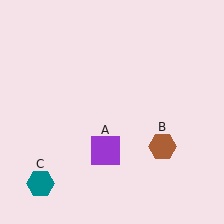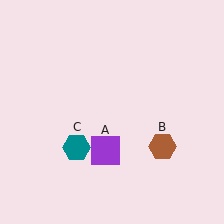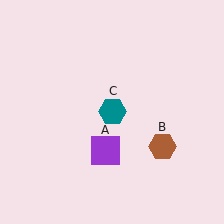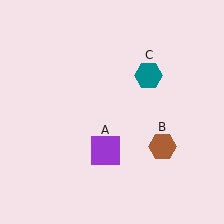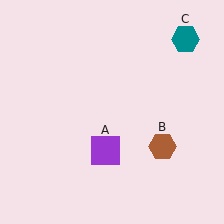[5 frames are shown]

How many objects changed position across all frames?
1 object changed position: teal hexagon (object C).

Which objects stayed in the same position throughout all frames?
Purple square (object A) and brown hexagon (object B) remained stationary.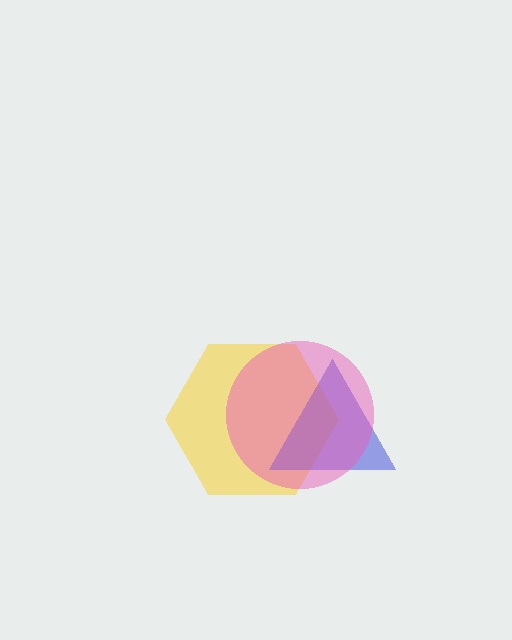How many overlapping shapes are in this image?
There are 3 overlapping shapes in the image.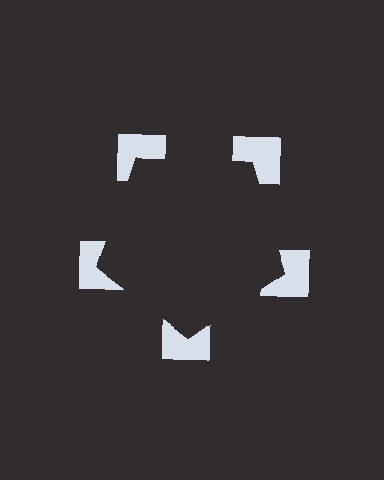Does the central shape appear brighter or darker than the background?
It typically appears slightly darker than the background, even though no actual brightness change is drawn.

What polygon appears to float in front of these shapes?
An illusory pentagon — its edges are inferred from the aligned wedge cuts in the notched squares, not physically drawn.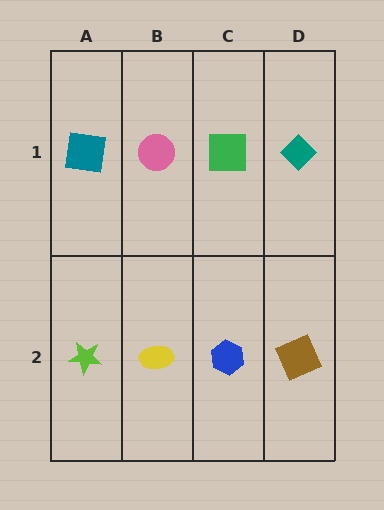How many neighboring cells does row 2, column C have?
3.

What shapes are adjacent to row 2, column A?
A teal square (row 1, column A), a yellow ellipse (row 2, column B).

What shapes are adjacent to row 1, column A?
A lime star (row 2, column A), a pink circle (row 1, column B).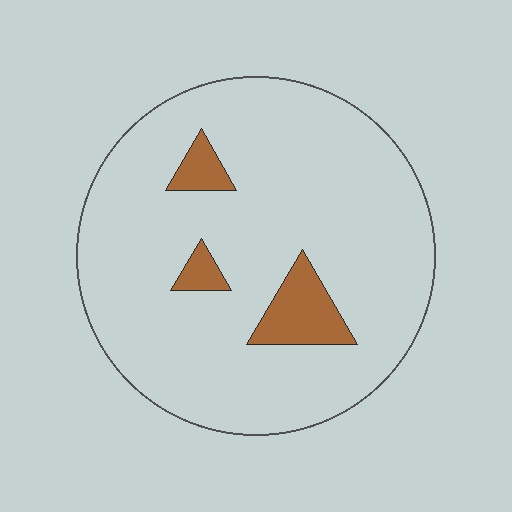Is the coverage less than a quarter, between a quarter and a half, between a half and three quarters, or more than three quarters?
Less than a quarter.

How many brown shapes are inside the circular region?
3.